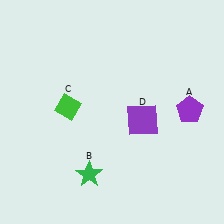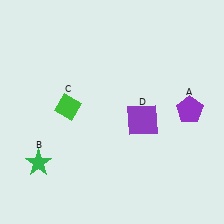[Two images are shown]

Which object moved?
The green star (B) moved left.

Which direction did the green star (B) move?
The green star (B) moved left.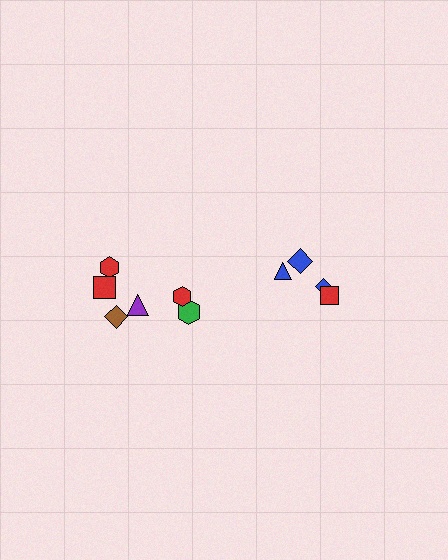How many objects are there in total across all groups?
There are 10 objects.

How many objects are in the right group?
There are 4 objects.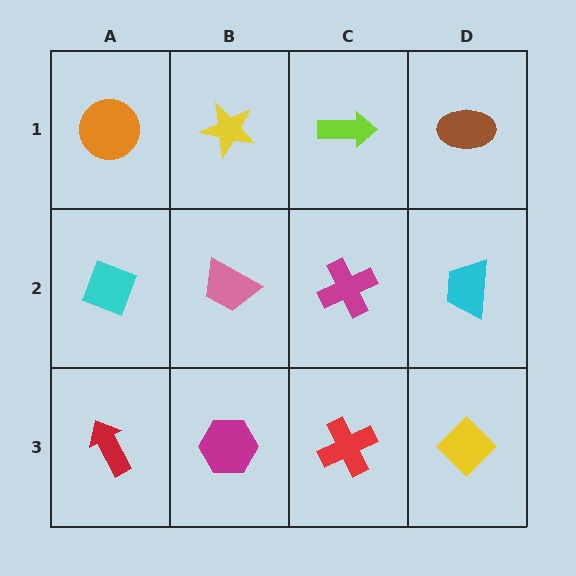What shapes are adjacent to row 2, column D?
A brown ellipse (row 1, column D), a yellow diamond (row 3, column D), a magenta cross (row 2, column C).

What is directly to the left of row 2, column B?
A cyan diamond.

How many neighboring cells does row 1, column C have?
3.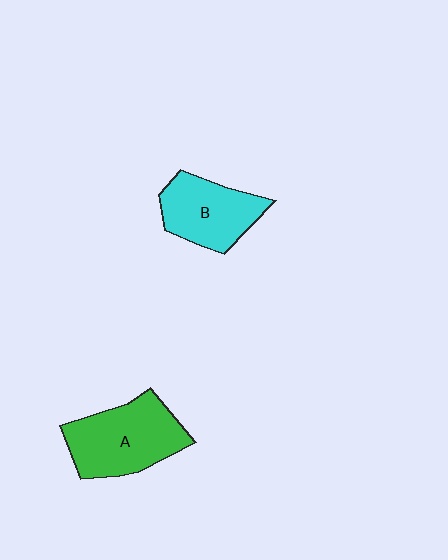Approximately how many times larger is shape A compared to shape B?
Approximately 1.3 times.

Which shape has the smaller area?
Shape B (cyan).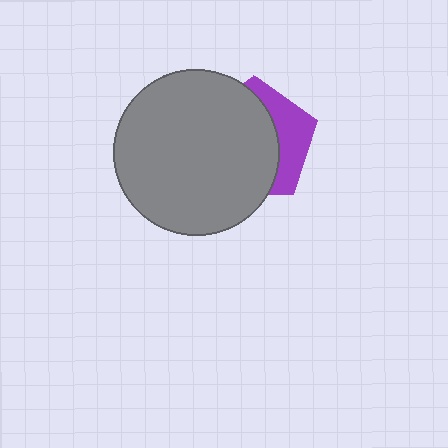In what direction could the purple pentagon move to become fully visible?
The purple pentagon could move right. That would shift it out from behind the gray circle entirely.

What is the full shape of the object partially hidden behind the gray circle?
The partially hidden object is a purple pentagon.